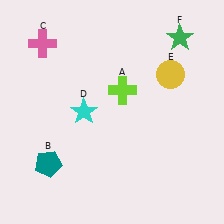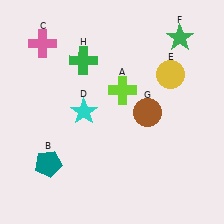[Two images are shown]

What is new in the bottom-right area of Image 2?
A brown circle (G) was added in the bottom-right area of Image 2.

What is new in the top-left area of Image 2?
A green cross (H) was added in the top-left area of Image 2.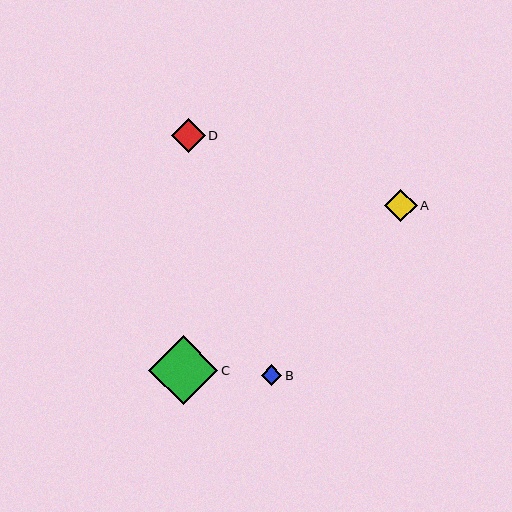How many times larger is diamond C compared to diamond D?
Diamond C is approximately 2.0 times the size of diamond D.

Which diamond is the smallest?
Diamond B is the smallest with a size of approximately 21 pixels.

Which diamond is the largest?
Diamond C is the largest with a size of approximately 69 pixels.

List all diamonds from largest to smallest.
From largest to smallest: C, D, A, B.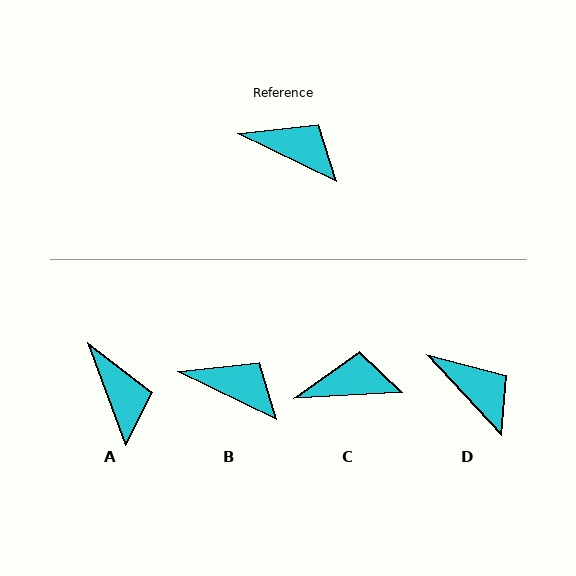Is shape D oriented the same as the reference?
No, it is off by about 21 degrees.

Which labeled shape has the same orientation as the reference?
B.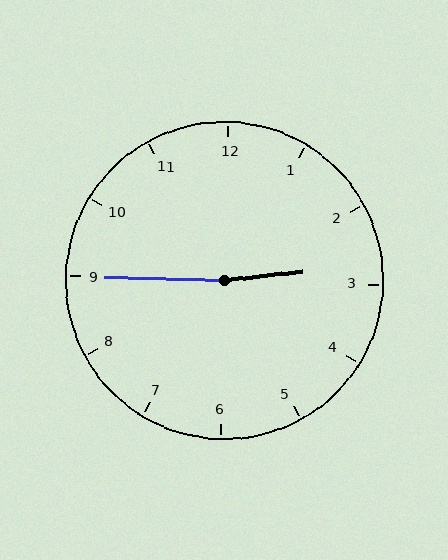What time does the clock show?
2:45.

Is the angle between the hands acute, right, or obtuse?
It is obtuse.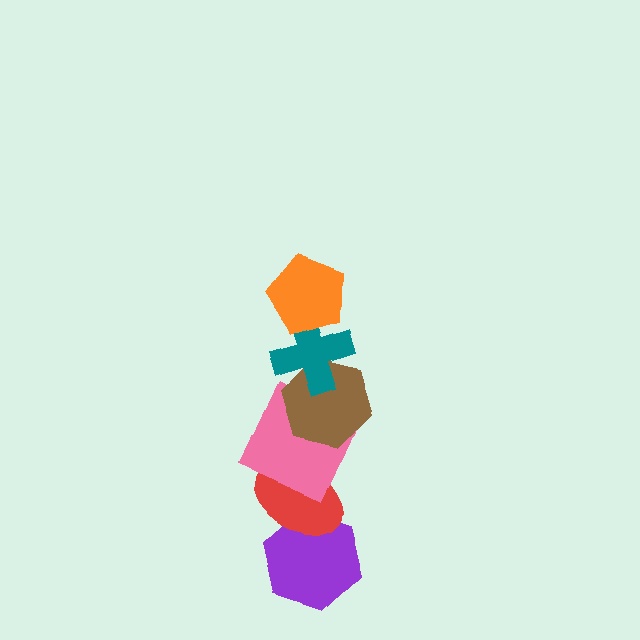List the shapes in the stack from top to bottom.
From top to bottom: the orange pentagon, the teal cross, the brown hexagon, the pink square, the red ellipse, the purple hexagon.